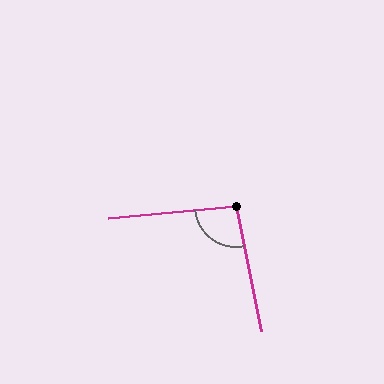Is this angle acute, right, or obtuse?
It is obtuse.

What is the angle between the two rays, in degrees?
Approximately 96 degrees.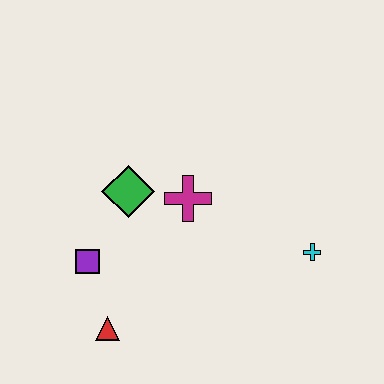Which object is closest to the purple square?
The red triangle is closest to the purple square.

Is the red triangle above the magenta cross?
No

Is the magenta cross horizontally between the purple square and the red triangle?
No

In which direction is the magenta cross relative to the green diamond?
The magenta cross is to the right of the green diamond.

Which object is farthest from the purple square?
The cyan cross is farthest from the purple square.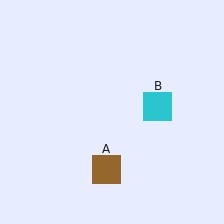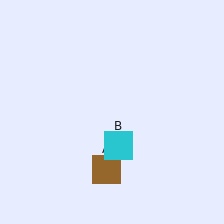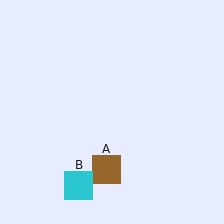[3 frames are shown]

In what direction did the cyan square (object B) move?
The cyan square (object B) moved down and to the left.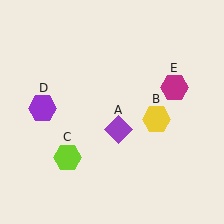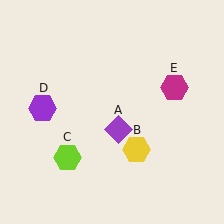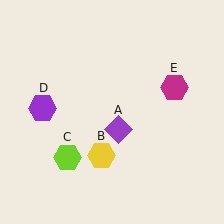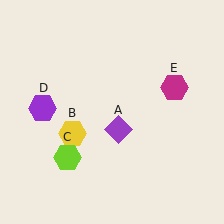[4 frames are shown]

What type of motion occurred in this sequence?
The yellow hexagon (object B) rotated clockwise around the center of the scene.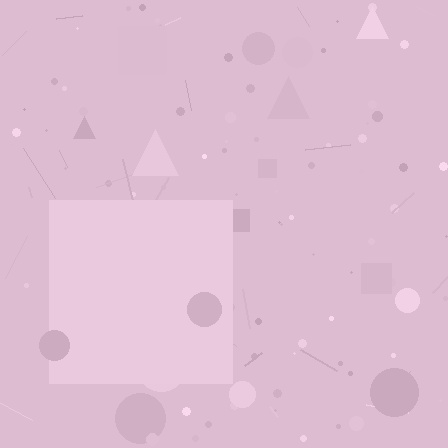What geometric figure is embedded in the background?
A square is embedded in the background.